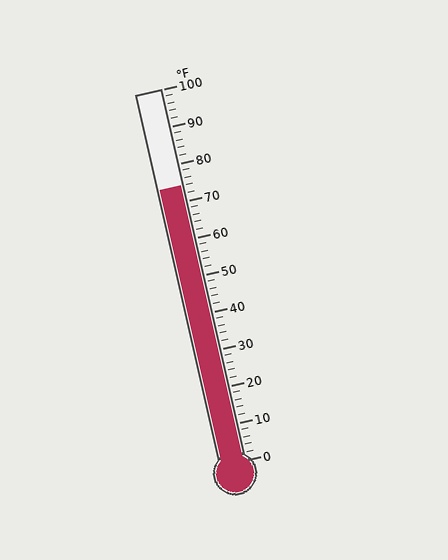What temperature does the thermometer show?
The thermometer shows approximately 74°F.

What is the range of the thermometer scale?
The thermometer scale ranges from 0°F to 100°F.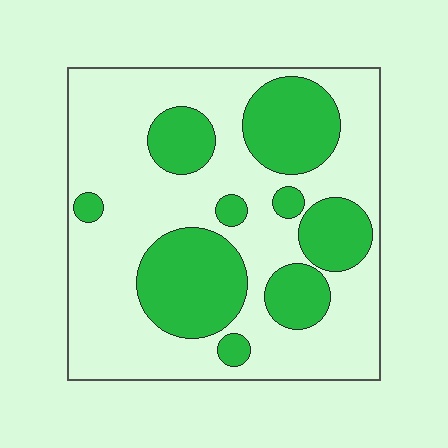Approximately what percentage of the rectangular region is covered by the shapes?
Approximately 35%.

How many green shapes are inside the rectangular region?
9.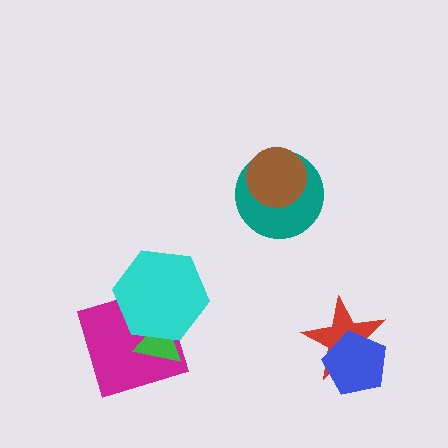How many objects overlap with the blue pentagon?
1 object overlaps with the blue pentagon.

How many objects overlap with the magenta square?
2 objects overlap with the magenta square.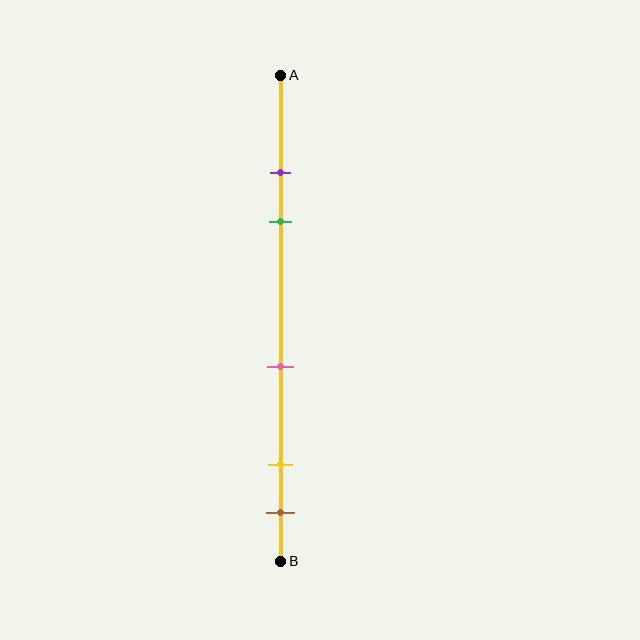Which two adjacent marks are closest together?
The purple and green marks are the closest adjacent pair.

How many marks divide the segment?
There are 5 marks dividing the segment.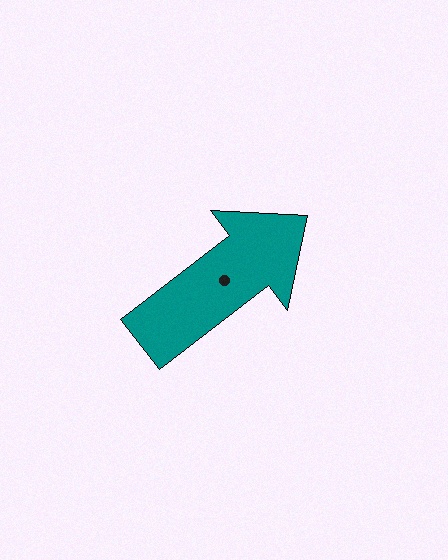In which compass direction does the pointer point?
Northeast.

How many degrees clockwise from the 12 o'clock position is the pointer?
Approximately 52 degrees.